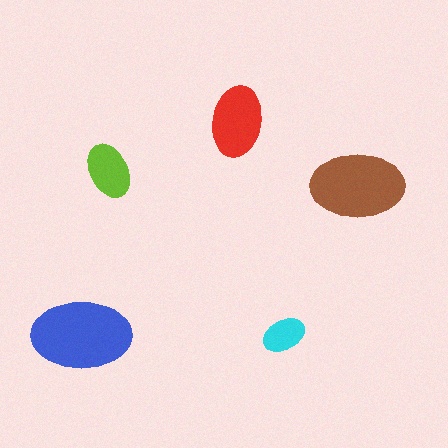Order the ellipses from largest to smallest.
the blue one, the brown one, the red one, the lime one, the cyan one.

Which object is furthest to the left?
The blue ellipse is leftmost.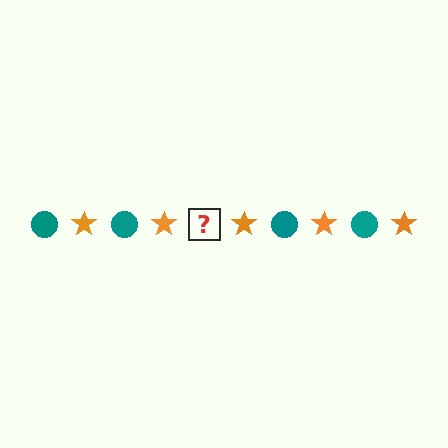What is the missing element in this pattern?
The missing element is a teal circle.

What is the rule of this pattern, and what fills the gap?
The rule is that the pattern alternates between teal circle and orange star. The gap should be filled with a teal circle.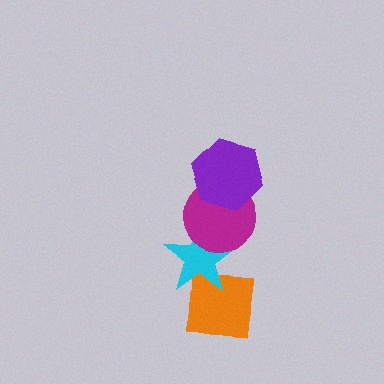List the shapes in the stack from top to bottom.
From top to bottom: the purple hexagon, the magenta circle, the cyan star, the orange square.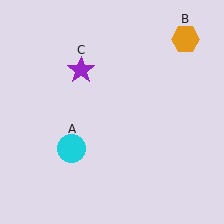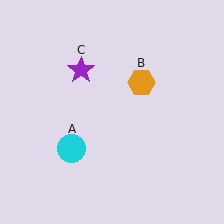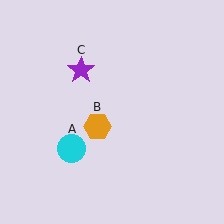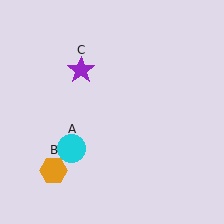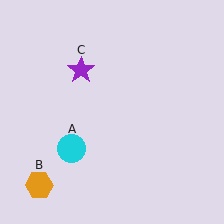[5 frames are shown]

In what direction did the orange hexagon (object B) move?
The orange hexagon (object B) moved down and to the left.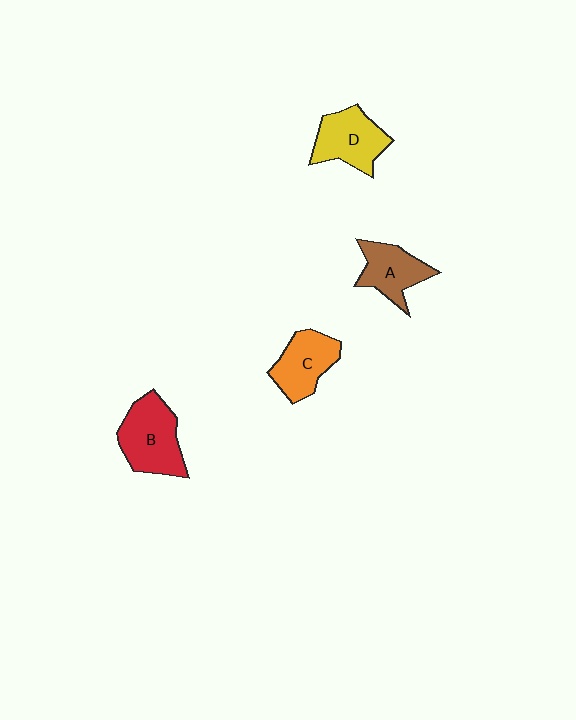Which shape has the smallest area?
Shape A (brown).